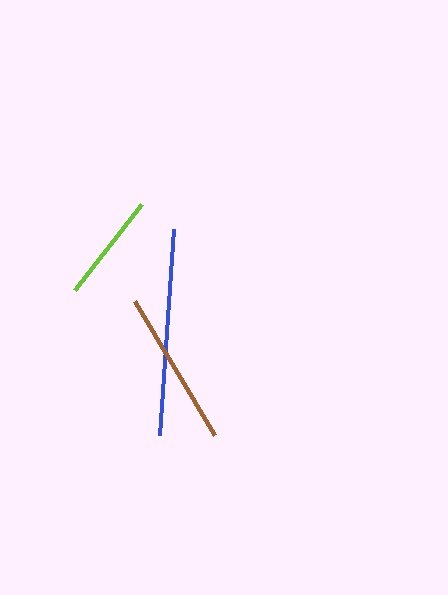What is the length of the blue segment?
The blue segment is approximately 207 pixels long.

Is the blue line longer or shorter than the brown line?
The blue line is longer than the brown line.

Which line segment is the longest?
The blue line is the longest at approximately 207 pixels.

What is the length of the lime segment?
The lime segment is approximately 109 pixels long.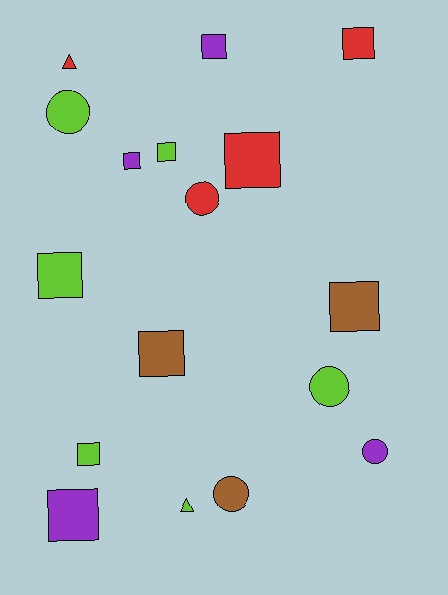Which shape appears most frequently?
Square, with 10 objects.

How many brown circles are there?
There is 1 brown circle.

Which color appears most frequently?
Lime, with 6 objects.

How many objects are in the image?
There are 17 objects.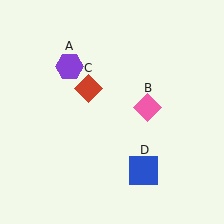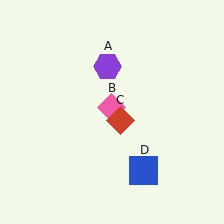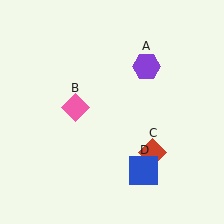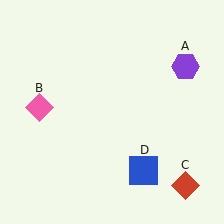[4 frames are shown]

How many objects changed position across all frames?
3 objects changed position: purple hexagon (object A), pink diamond (object B), red diamond (object C).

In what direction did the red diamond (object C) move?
The red diamond (object C) moved down and to the right.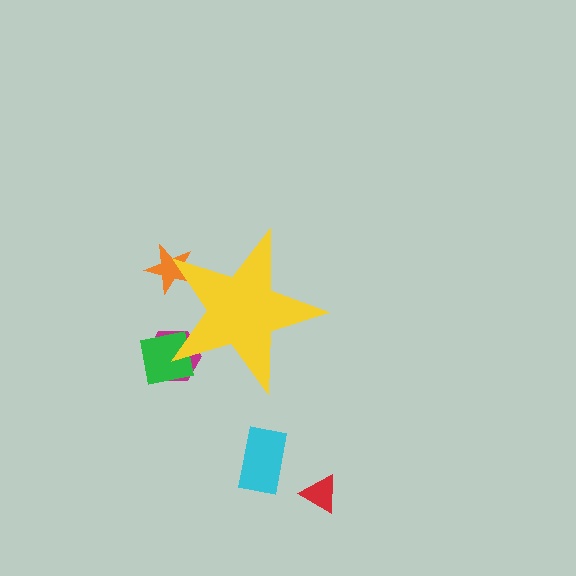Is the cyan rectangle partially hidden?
No, the cyan rectangle is fully visible.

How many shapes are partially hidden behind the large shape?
3 shapes are partially hidden.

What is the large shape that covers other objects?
A yellow star.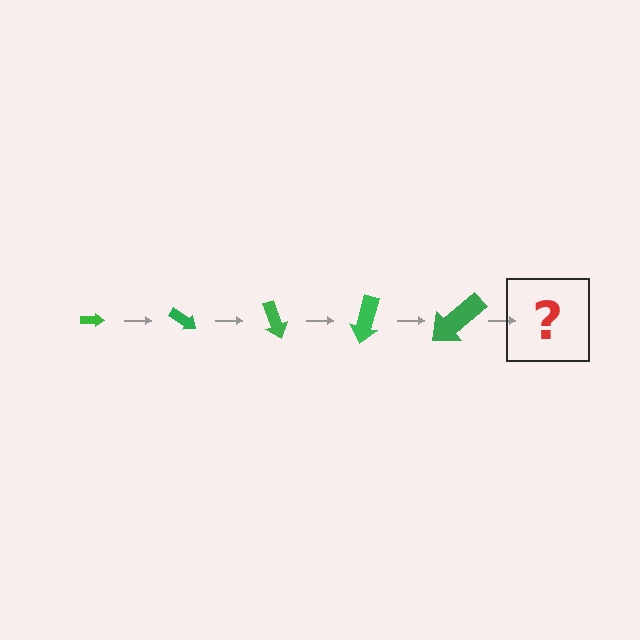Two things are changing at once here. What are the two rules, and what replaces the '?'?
The two rules are that the arrow grows larger each step and it rotates 35 degrees each step. The '?' should be an arrow, larger than the previous one and rotated 175 degrees from the start.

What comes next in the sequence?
The next element should be an arrow, larger than the previous one and rotated 175 degrees from the start.